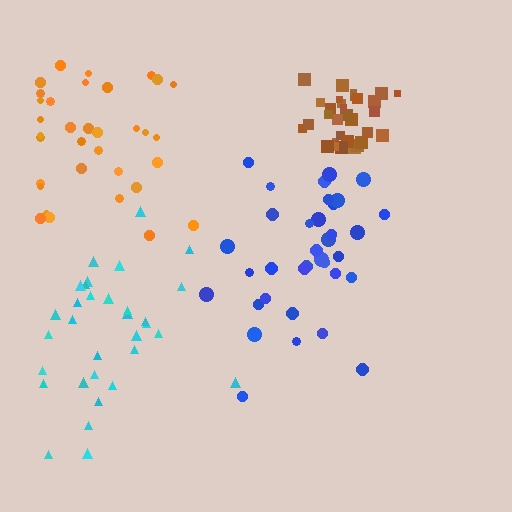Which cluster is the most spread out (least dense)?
Orange.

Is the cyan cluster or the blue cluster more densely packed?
Cyan.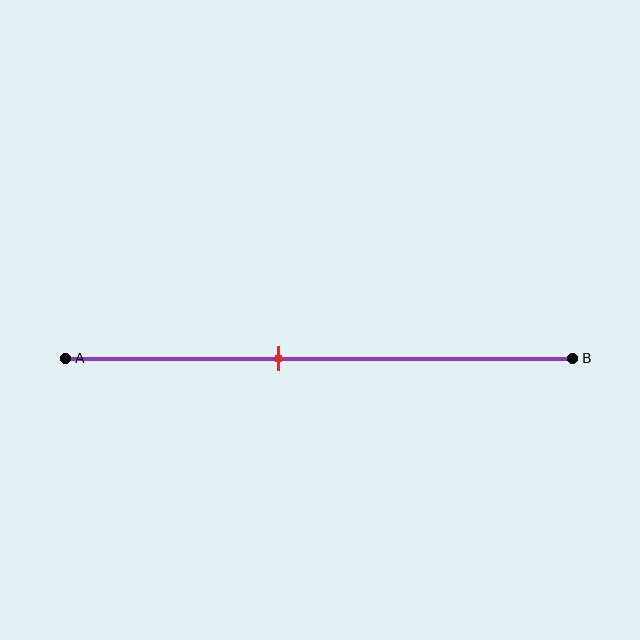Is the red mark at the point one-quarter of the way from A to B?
No, the mark is at about 40% from A, not at the 25% one-quarter point.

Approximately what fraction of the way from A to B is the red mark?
The red mark is approximately 40% of the way from A to B.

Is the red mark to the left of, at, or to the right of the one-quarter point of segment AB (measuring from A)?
The red mark is to the right of the one-quarter point of segment AB.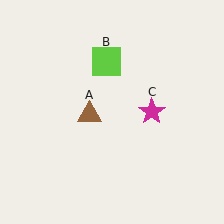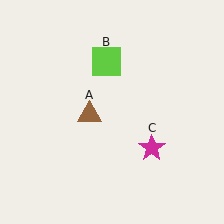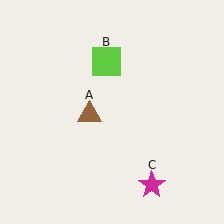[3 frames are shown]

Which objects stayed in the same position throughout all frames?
Brown triangle (object A) and lime square (object B) remained stationary.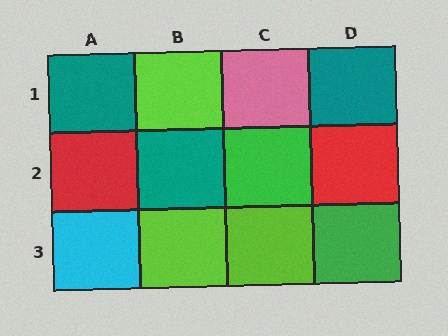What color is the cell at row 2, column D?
Red.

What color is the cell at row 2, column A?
Red.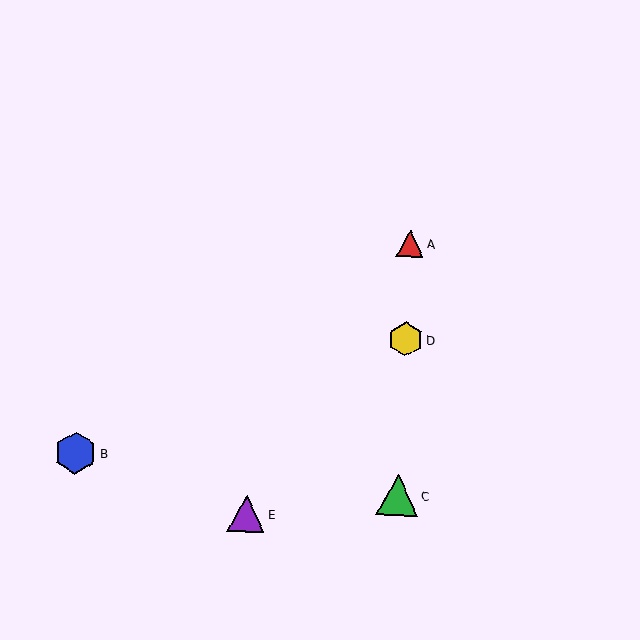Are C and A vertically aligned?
Yes, both are at x≈398.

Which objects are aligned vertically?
Objects A, C, D are aligned vertically.